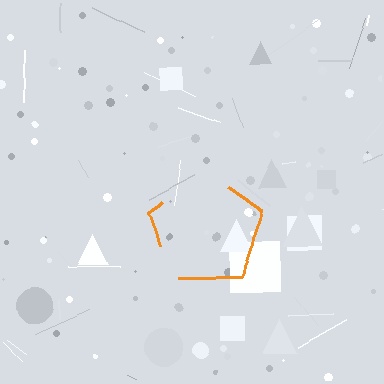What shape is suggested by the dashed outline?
The dashed outline suggests a pentagon.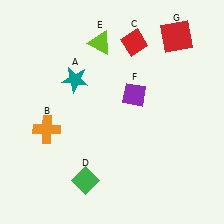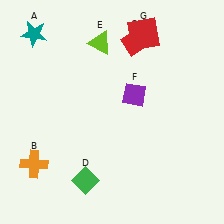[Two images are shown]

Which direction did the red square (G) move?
The red square (G) moved left.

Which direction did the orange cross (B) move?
The orange cross (B) moved down.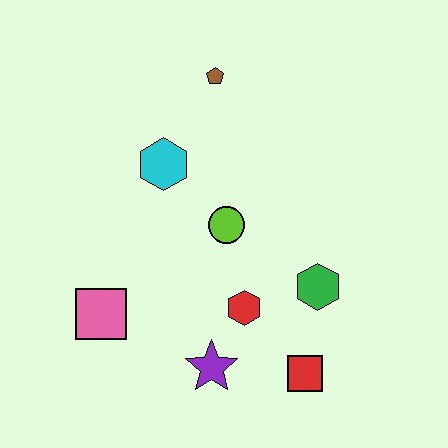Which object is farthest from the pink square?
The brown pentagon is farthest from the pink square.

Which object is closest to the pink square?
The purple star is closest to the pink square.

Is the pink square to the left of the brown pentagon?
Yes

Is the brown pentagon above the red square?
Yes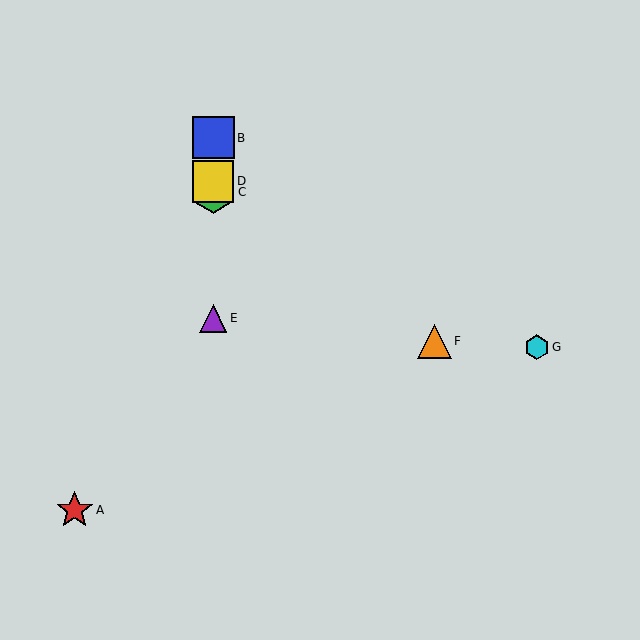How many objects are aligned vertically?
4 objects (B, C, D, E) are aligned vertically.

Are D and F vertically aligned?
No, D is at x≈213 and F is at x≈434.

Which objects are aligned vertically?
Objects B, C, D, E are aligned vertically.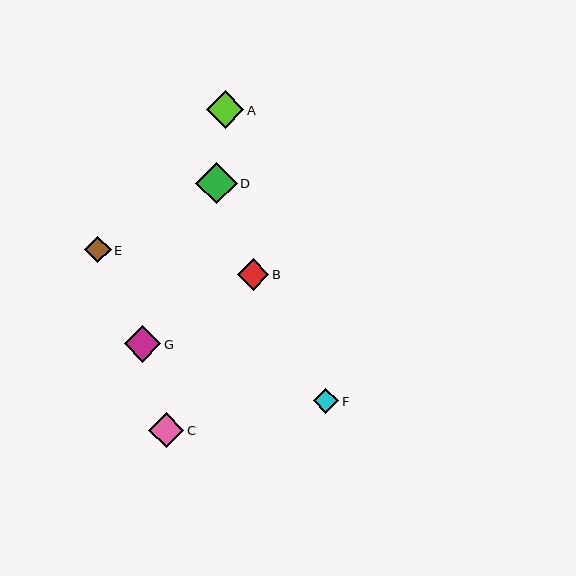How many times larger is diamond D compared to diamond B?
Diamond D is approximately 1.3 times the size of diamond B.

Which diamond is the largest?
Diamond D is the largest with a size of approximately 41 pixels.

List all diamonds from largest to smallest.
From largest to smallest: D, A, G, C, B, E, F.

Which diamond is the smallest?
Diamond F is the smallest with a size of approximately 25 pixels.